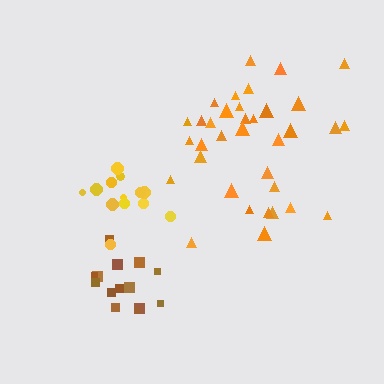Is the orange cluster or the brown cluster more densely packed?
Brown.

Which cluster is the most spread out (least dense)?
Orange.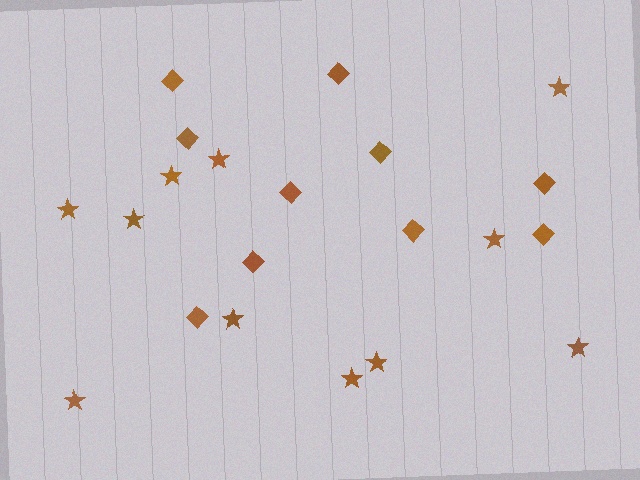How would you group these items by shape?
There are 2 groups: one group of diamonds (10) and one group of stars (11).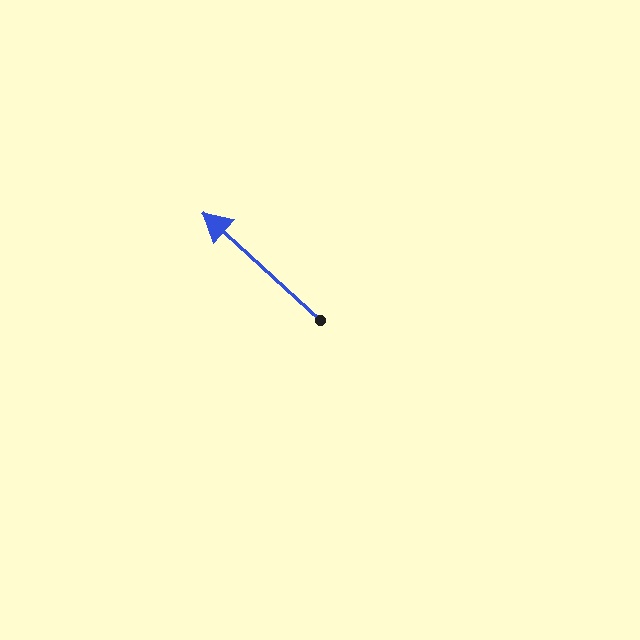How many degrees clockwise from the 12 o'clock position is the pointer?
Approximately 313 degrees.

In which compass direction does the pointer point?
Northwest.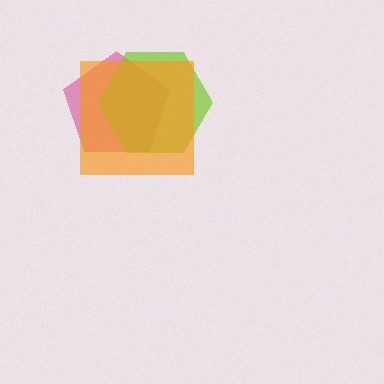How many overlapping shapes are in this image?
There are 3 overlapping shapes in the image.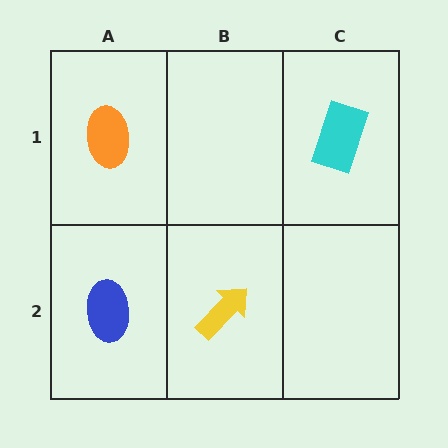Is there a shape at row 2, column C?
No, that cell is empty.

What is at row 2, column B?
A yellow arrow.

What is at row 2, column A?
A blue ellipse.